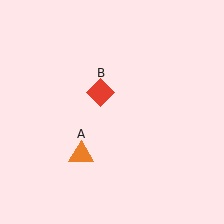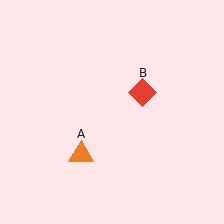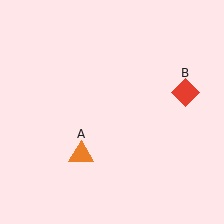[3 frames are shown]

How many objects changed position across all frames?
1 object changed position: red diamond (object B).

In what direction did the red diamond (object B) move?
The red diamond (object B) moved right.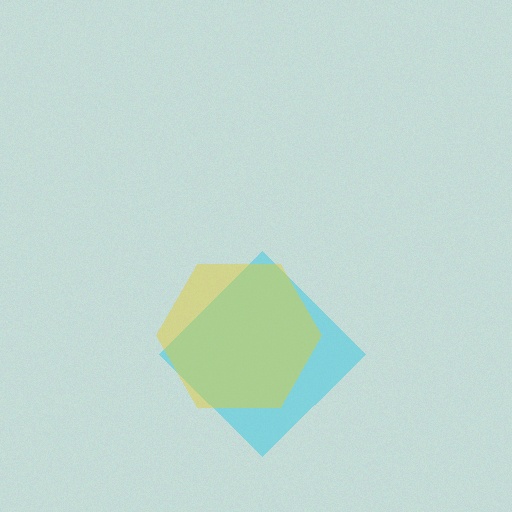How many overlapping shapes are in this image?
There are 2 overlapping shapes in the image.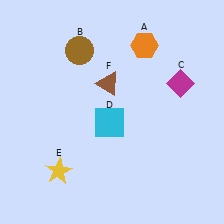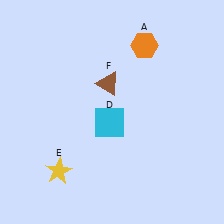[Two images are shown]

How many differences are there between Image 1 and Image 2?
There are 2 differences between the two images.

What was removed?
The brown circle (B), the magenta diamond (C) were removed in Image 2.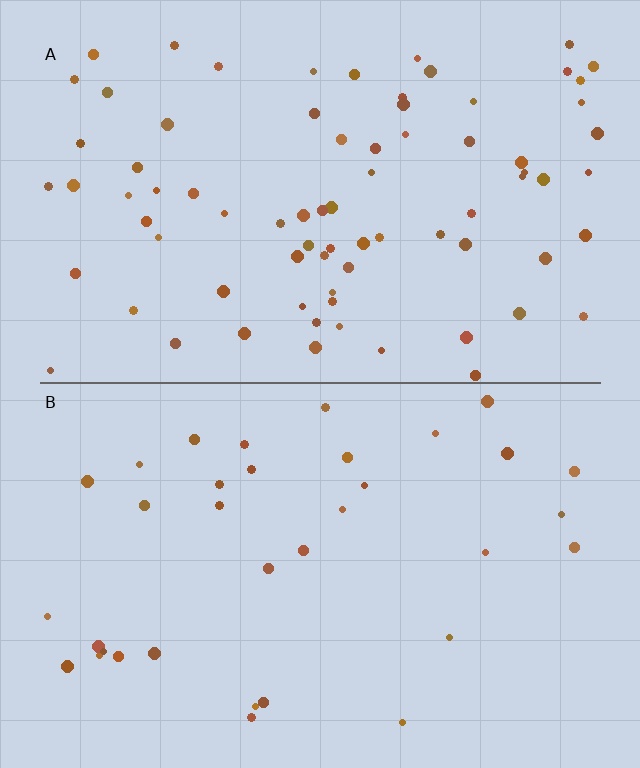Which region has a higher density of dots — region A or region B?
A (the top).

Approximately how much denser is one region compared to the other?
Approximately 2.2× — region A over region B.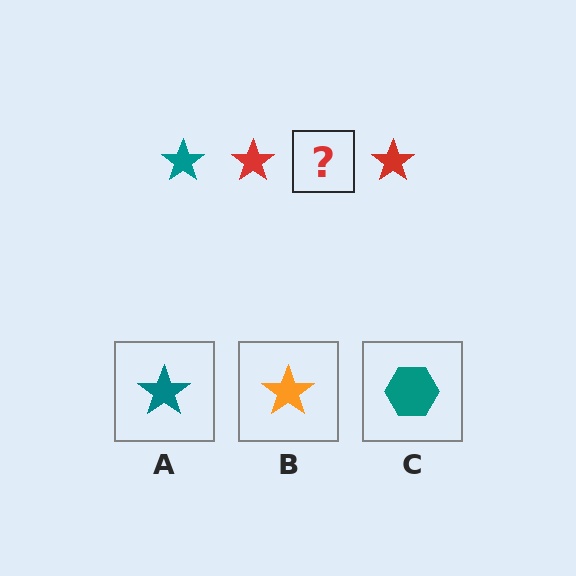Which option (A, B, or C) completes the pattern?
A.